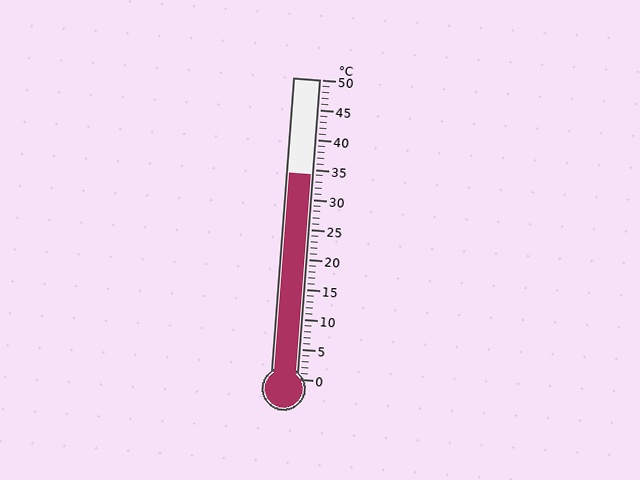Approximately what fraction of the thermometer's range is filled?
The thermometer is filled to approximately 70% of its range.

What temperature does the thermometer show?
The thermometer shows approximately 34°C.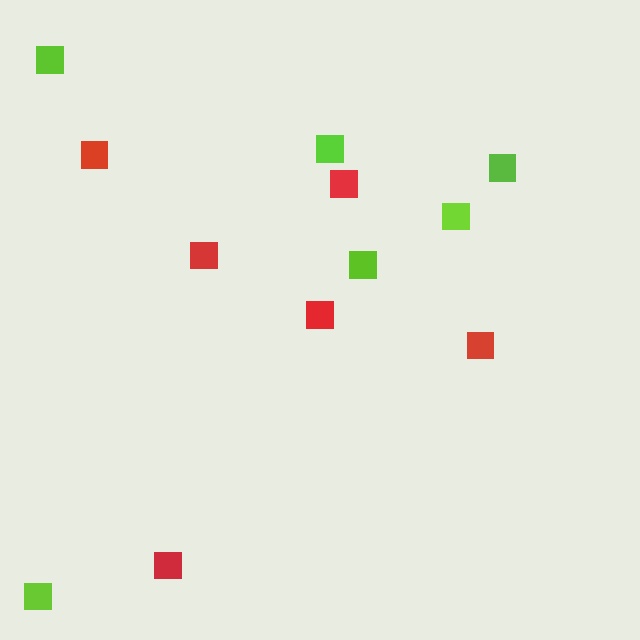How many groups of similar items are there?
There are 2 groups: one group of red squares (6) and one group of lime squares (6).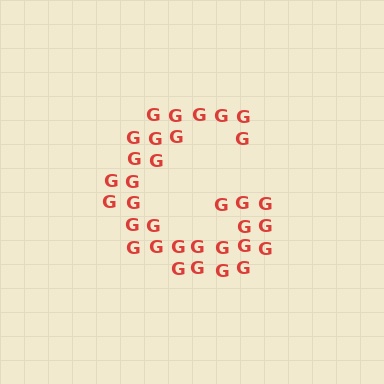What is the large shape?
The large shape is the letter G.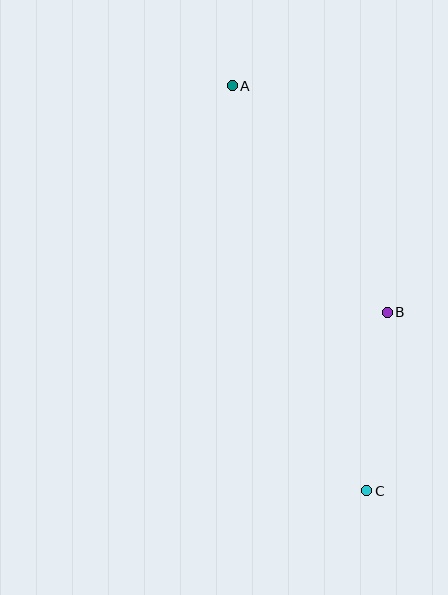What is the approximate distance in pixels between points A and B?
The distance between A and B is approximately 274 pixels.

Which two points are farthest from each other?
Points A and C are farthest from each other.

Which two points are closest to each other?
Points B and C are closest to each other.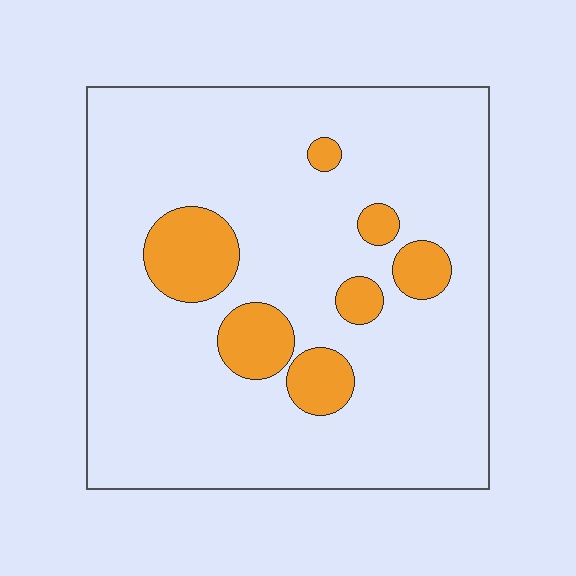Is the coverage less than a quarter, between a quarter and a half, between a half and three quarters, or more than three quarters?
Less than a quarter.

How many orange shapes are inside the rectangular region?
7.